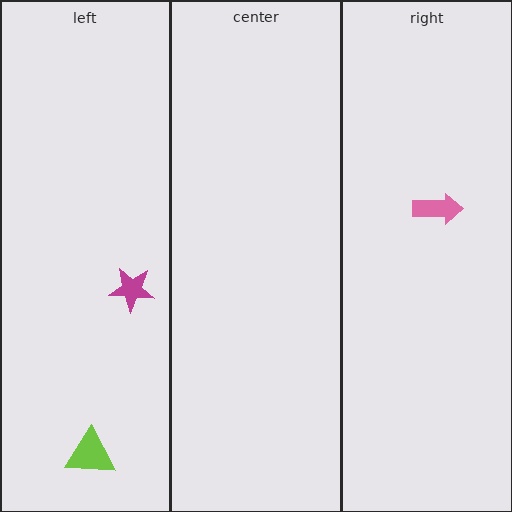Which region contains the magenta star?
The left region.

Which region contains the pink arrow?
The right region.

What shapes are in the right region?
The pink arrow.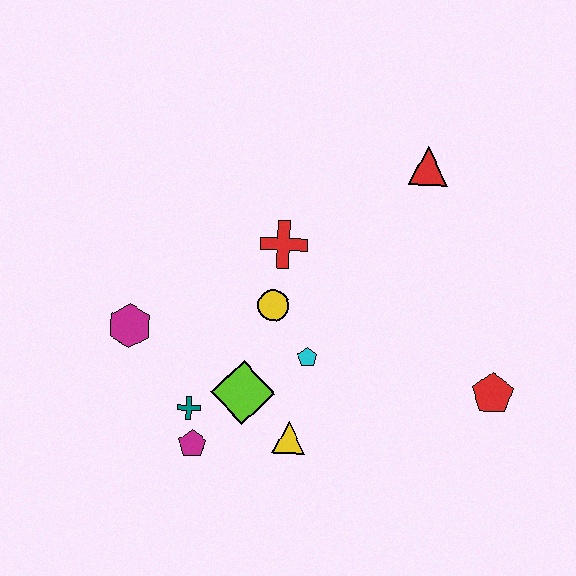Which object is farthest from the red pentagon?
The magenta hexagon is farthest from the red pentagon.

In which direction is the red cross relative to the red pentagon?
The red cross is to the left of the red pentagon.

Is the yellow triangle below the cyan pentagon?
Yes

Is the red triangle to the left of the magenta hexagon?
No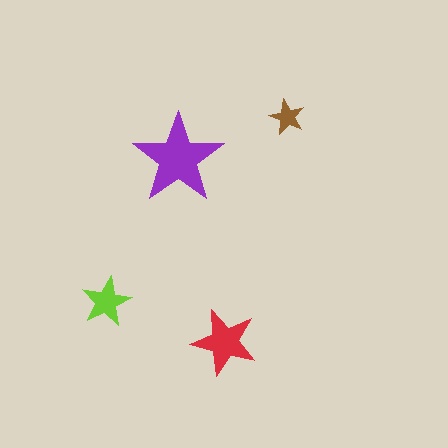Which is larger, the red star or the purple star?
The purple one.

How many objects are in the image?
There are 4 objects in the image.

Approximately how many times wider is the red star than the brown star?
About 2 times wider.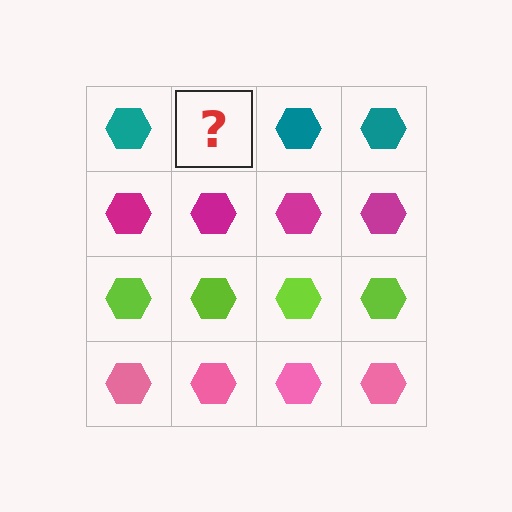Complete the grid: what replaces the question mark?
The question mark should be replaced with a teal hexagon.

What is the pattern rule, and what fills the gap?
The rule is that each row has a consistent color. The gap should be filled with a teal hexagon.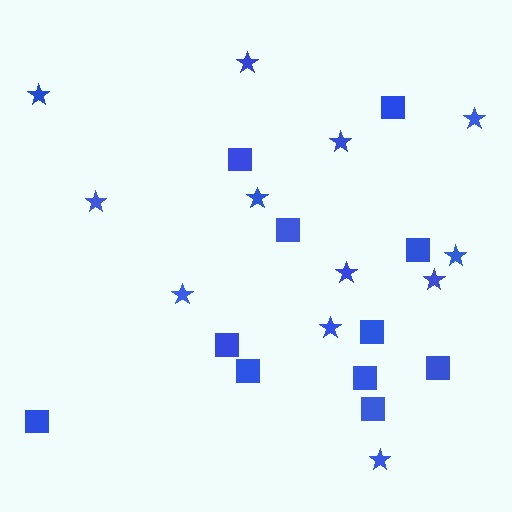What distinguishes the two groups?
There are 2 groups: one group of stars (12) and one group of squares (11).